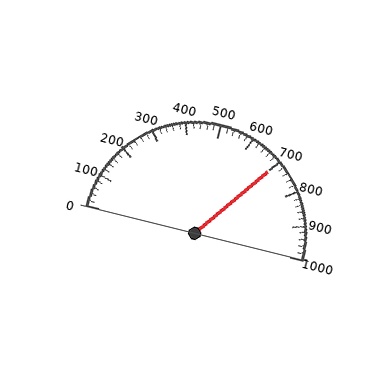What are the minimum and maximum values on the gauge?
The gauge ranges from 0 to 1000.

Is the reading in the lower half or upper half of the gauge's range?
The reading is in the upper half of the range (0 to 1000).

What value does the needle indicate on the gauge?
The needle indicates approximately 700.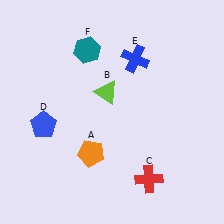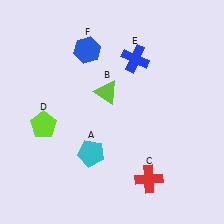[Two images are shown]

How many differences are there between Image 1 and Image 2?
There are 3 differences between the two images.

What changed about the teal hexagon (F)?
In Image 1, F is teal. In Image 2, it changed to blue.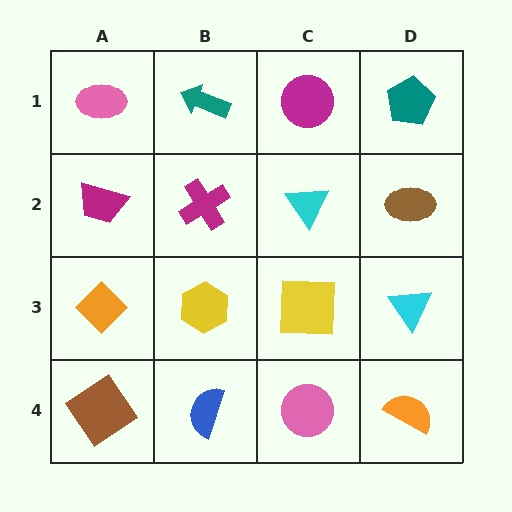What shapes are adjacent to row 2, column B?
A teal arrow (row 1, column B), a yellow hexagon (row 3, column B), a magenta trapezoid (row 2, column A), a cyan triangle (row 2, column C).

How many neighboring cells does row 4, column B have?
3.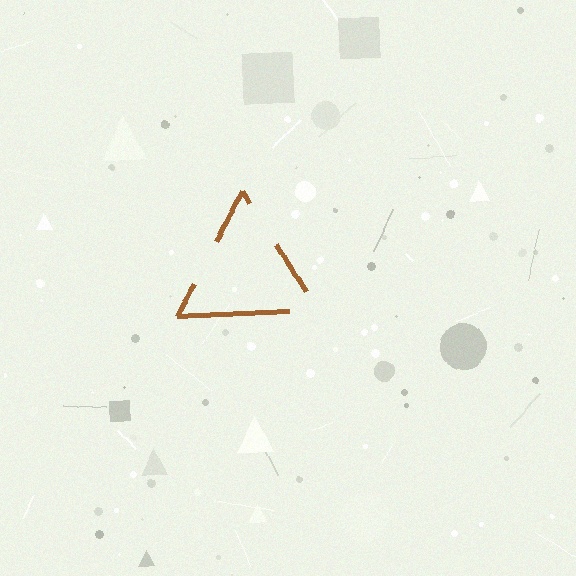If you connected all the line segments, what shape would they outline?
They would outline a triangle.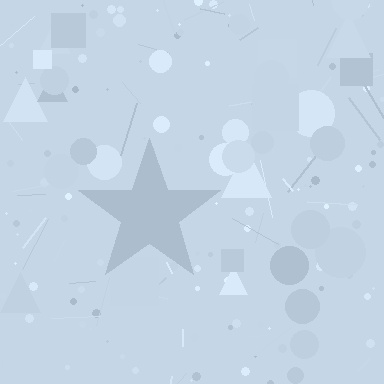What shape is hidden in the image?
A star is hidden in the image.